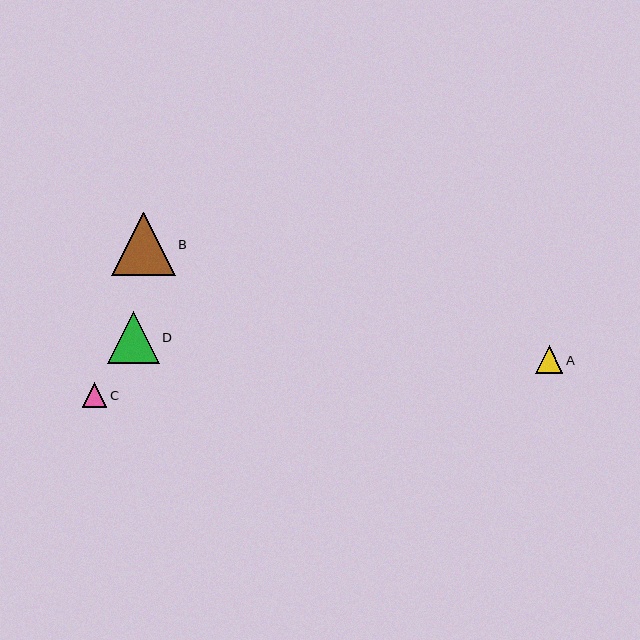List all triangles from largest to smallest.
From largest to smallest: B, D, A, C.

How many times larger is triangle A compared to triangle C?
Triangle A is approximately 1.1 times the size of triangle C.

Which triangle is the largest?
Triangle B is the largest with a size of approximately 64 pixels.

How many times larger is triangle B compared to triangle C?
Triangle B is approximately 2.6 times the size of triangle C.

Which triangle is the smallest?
Triangle C is the smallest with a size of approximately 25 pixels.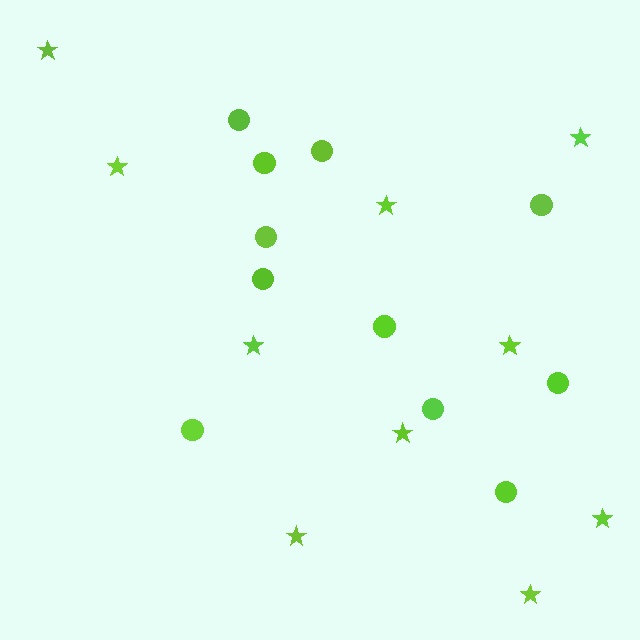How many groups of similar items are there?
There are 2 groups: one group of stars (10) and one group of circles (11).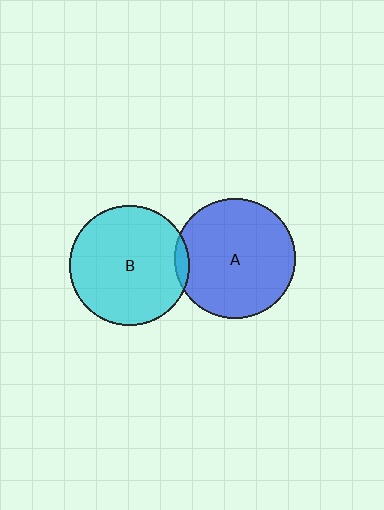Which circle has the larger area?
Circle A (blue).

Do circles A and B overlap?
Yes.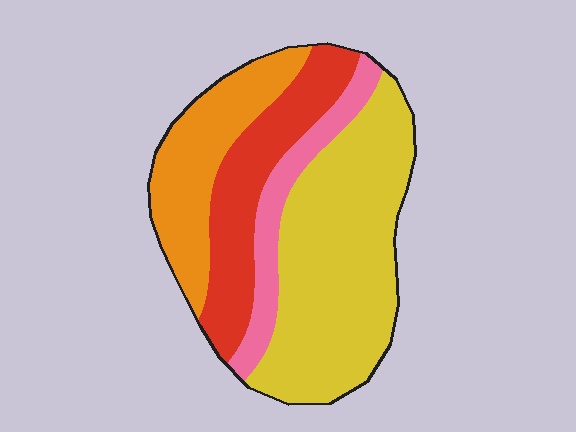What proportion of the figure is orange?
Orange takes up less than a quarter of the figure.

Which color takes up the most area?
Yellow, at roughly 45%.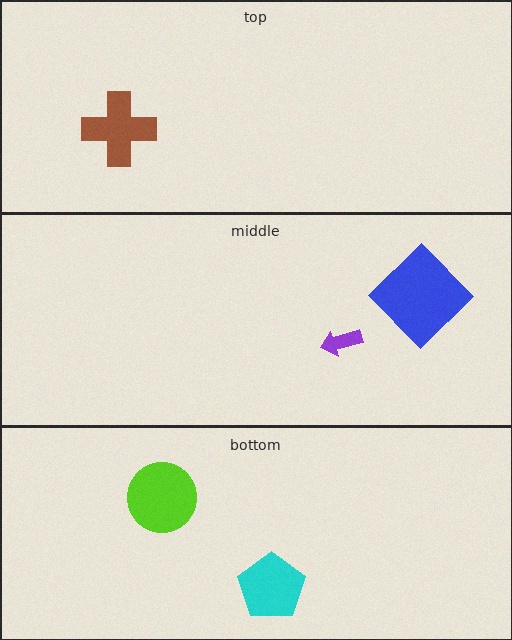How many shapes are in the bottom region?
2.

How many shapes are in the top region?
1.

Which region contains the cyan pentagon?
The bottom region.